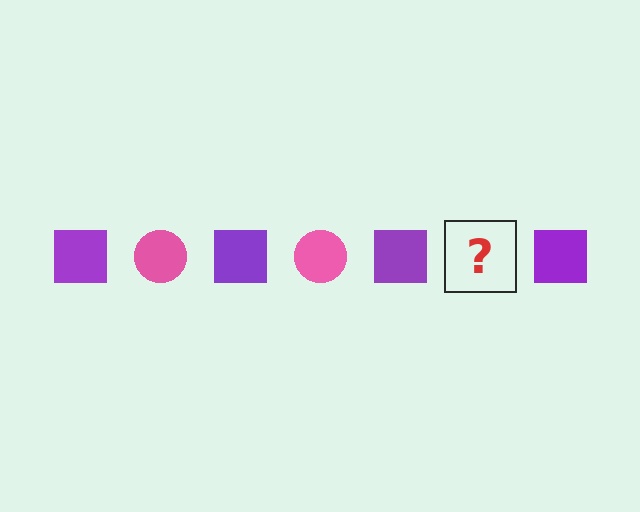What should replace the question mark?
The question mark should be replaced with a pink circle.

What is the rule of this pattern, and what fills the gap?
The rule is that the pattern alternates between purple square and pink circle. The gap should be filled with a pink circle.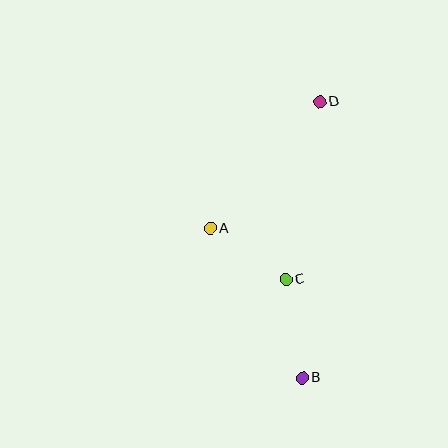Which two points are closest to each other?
Points A and C are closest to each other.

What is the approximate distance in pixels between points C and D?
The distance between C and D is approximately 181 pixels.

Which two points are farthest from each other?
Points B and D are farthest from each other.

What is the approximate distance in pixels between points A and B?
The distance between A and B is approximately 175 pixels.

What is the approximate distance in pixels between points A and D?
The distance between A and D is approximately 167 pixels.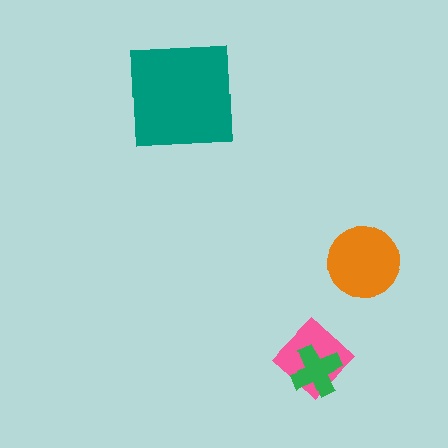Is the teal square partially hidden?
No, no other shape covers it.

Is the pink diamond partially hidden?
Yes, it is partially covered by another shape.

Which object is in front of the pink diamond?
The green cross is in front of the pink diamond.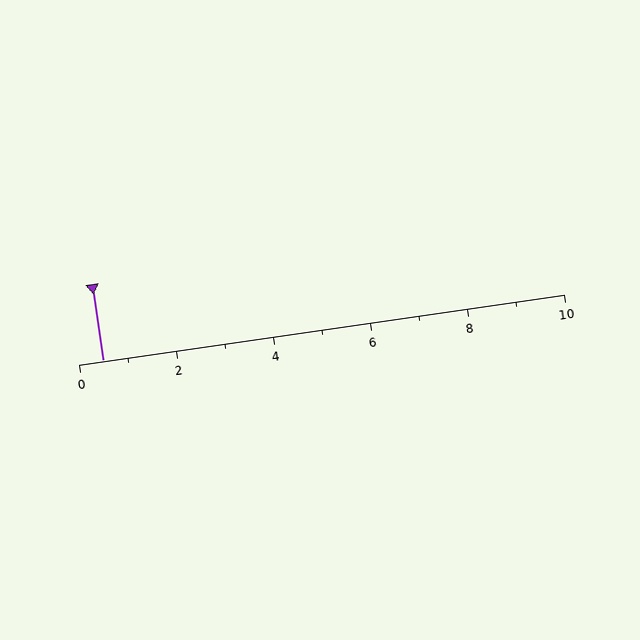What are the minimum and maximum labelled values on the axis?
The axis runs from 0 to 10.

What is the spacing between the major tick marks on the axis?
The major ticks are spaced 2 apart.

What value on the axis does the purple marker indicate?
The marker indicates approximately 0.5.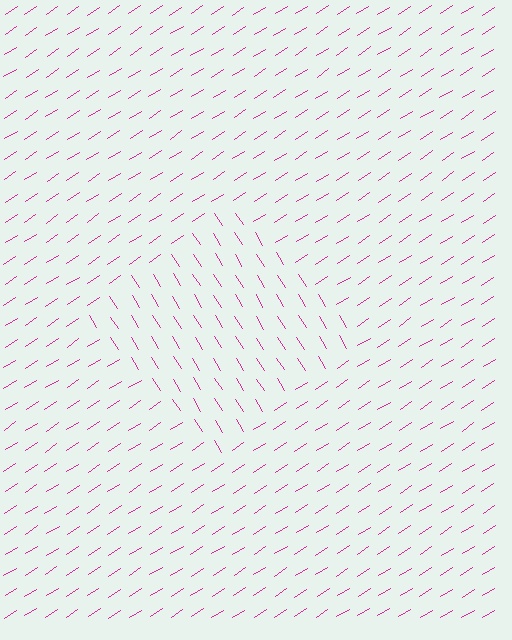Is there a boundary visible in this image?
Yes, there is a texture boundary formed by a change in line orientation.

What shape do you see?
I see a diamond.